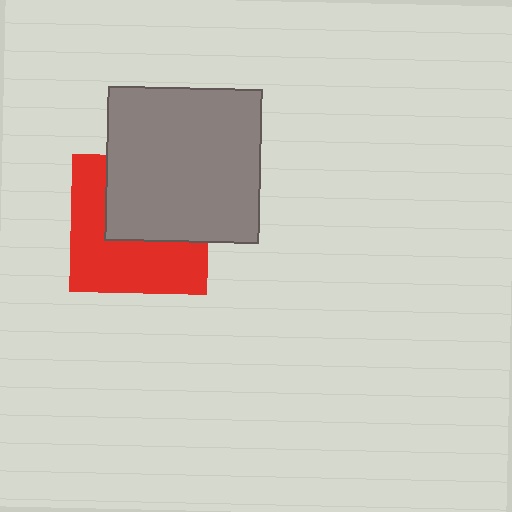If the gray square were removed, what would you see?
You would see the complete red square.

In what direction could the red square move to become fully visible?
The red square could move down. That would shift it out from behind the gray square entirely.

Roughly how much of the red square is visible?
About half of it is visible (roughly 53%).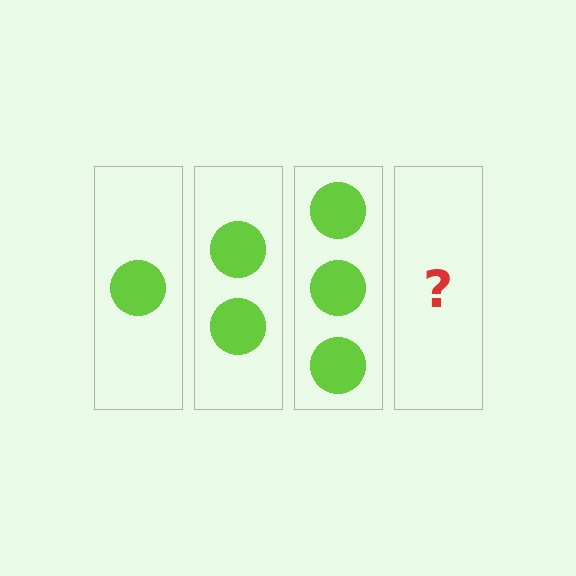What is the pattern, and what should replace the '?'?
The pattern is that each step adds one more circle. The '?' should be 4 circles.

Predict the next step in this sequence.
The next step is 4 circles.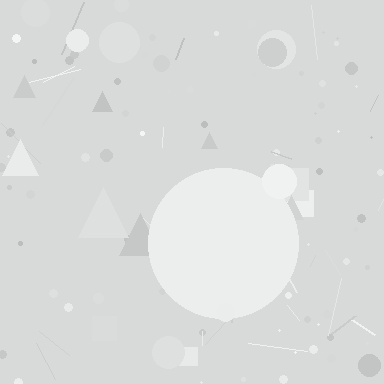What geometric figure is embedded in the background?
A circle is embedded in the background.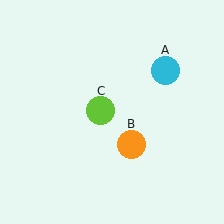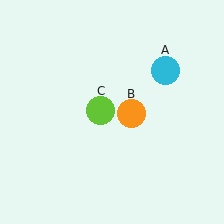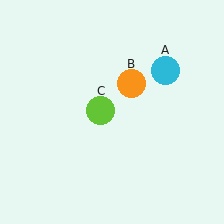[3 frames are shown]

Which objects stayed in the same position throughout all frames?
Cyan circle (object A) and lime circle (object C) remained stationary.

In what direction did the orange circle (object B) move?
The orange circle (object B) moved up.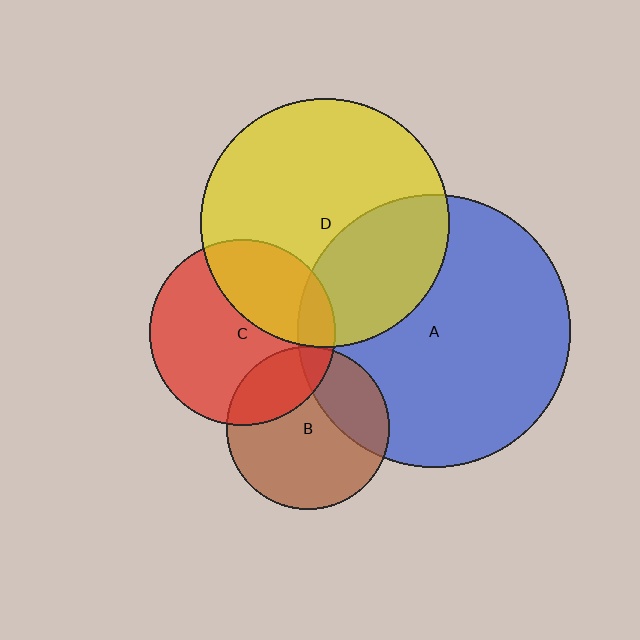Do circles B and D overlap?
Yes.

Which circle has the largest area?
Circle A (blue).